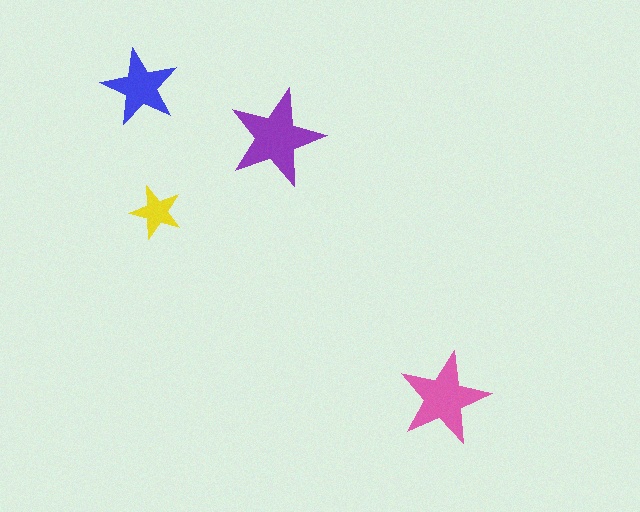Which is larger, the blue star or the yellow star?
The blue one.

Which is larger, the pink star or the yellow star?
The pink one.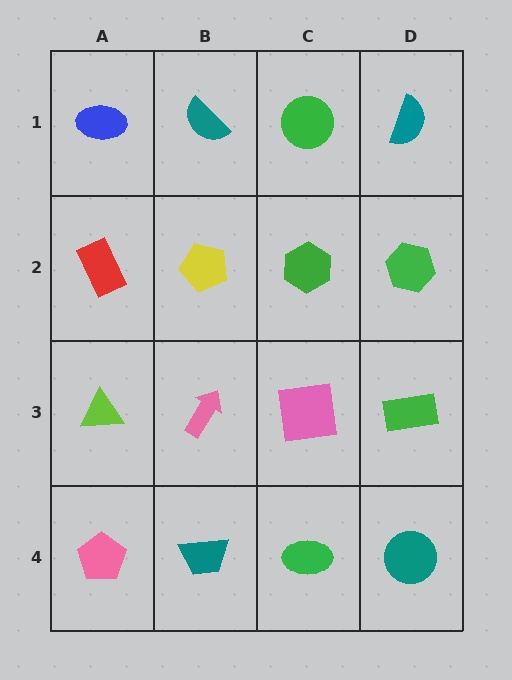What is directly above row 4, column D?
A green rectangle.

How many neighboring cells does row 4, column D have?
2.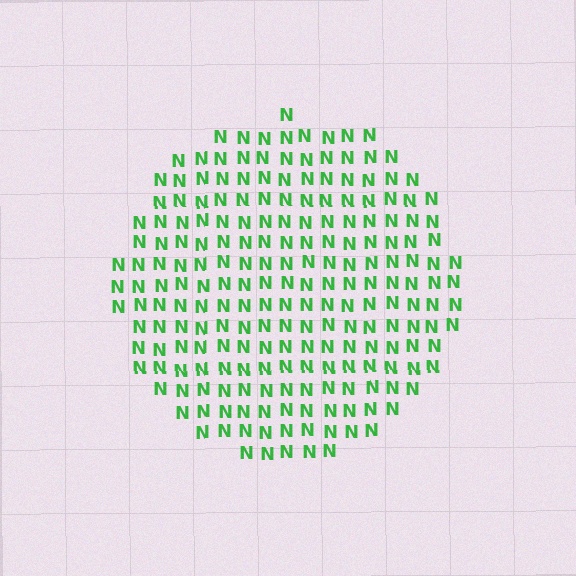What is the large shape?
The large shape is a circle.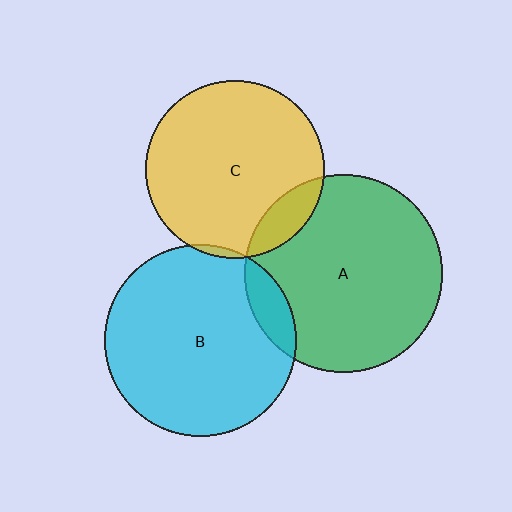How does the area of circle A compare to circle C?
Approximately 1.2 times.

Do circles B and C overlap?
Yes.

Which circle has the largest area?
Circle A (green).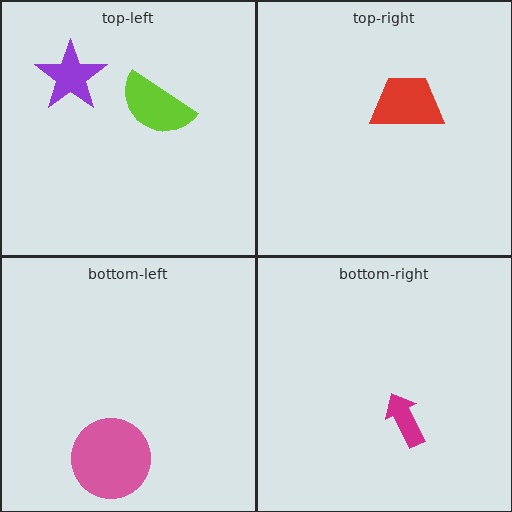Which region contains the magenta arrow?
The bottom-right region.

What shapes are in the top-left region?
The lime semicircle, the purple star.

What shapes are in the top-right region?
The red trapezoid.